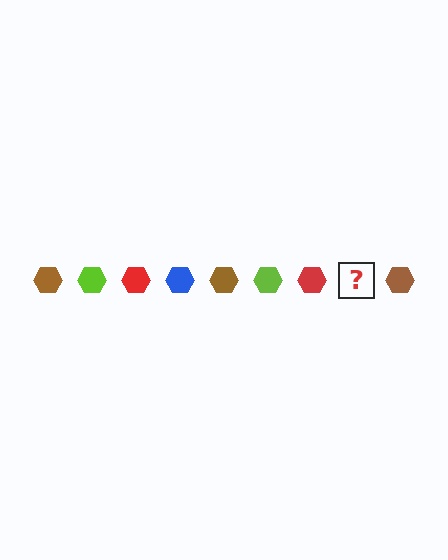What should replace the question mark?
The question mark should be replaced with a blue hexagon.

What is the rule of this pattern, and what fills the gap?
The rule is that the pattern cycles through brown, lime, red, blue hexagons. The gap should be filled with a blue hexagon.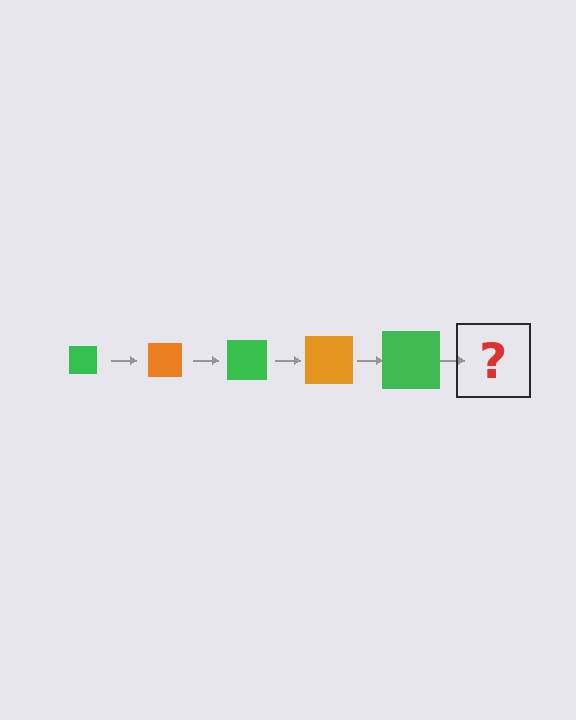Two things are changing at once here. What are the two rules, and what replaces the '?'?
The two rules are that the square grows larger each step and the color cycles through green and orange. The '?' should be an orange square, larger than the previous one.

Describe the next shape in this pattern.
It should be an orange square, larger than the previous one.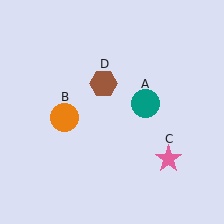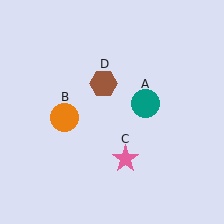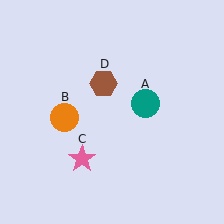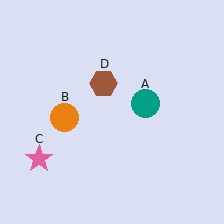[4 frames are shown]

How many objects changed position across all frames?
1 object changed position: pink star (object C).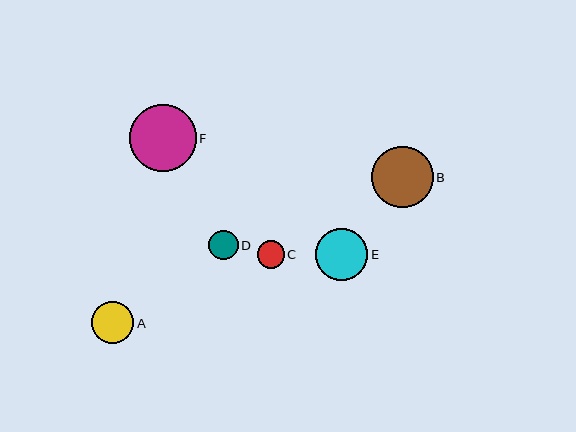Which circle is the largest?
Circle F is the largest with a size of approximately 67 pixels.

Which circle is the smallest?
Circle C is the smallest with a size of approximately 27 pixels.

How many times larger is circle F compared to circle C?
Circle F is approximately 2.5 times the size of circle C.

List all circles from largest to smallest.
From largest to smallest: F, B, E, A, D, C.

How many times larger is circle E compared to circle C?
Circle E is approximately 1.9 times the size of circle C.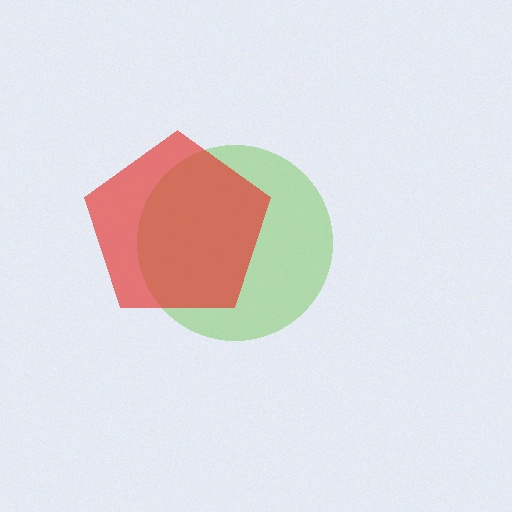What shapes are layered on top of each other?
The layered shapes are: a lime circle, a red pentagon.